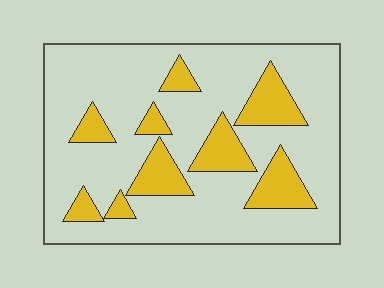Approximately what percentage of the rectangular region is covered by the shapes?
Approximately 20%.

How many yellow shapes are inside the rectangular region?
9.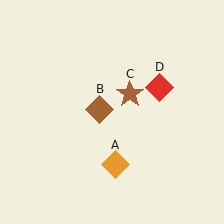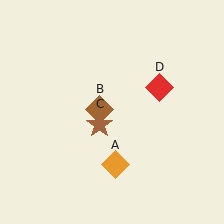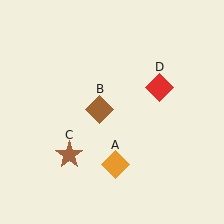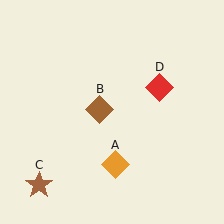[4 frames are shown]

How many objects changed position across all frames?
1 object changed position: brown star (object C).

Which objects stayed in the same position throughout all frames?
Orange diamond (object A) and brown diamond (object B) and red diamond (object D) remained stationary.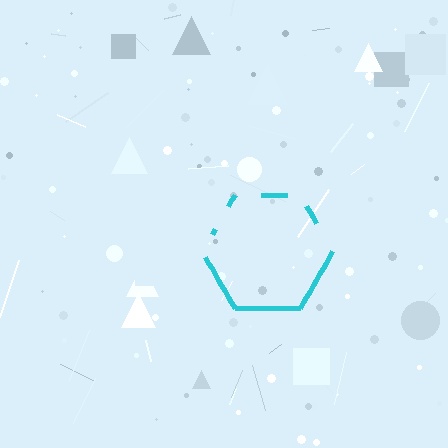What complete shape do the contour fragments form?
The contour fragments form a hexagon.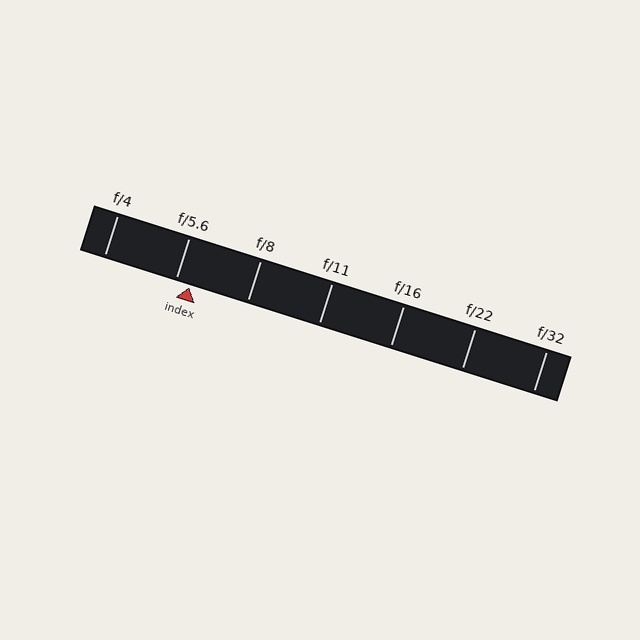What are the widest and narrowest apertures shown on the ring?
The widest aperture shown is f/4 and the narrowest is f/32.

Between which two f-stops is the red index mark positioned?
The index mark is between f/5.6 and f/8.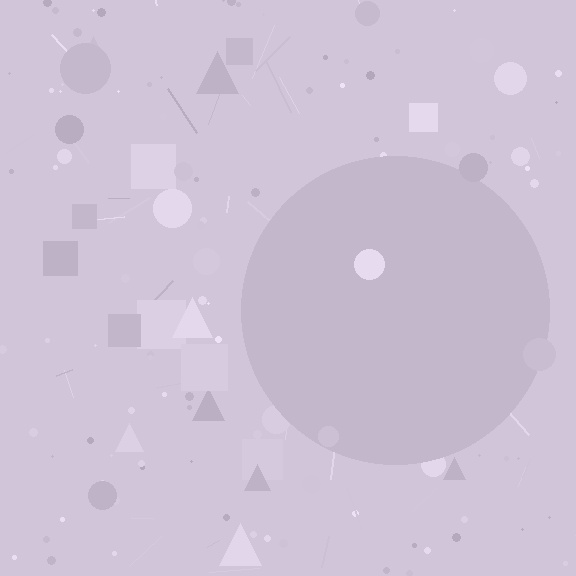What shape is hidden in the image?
A circle is hidden in the image.